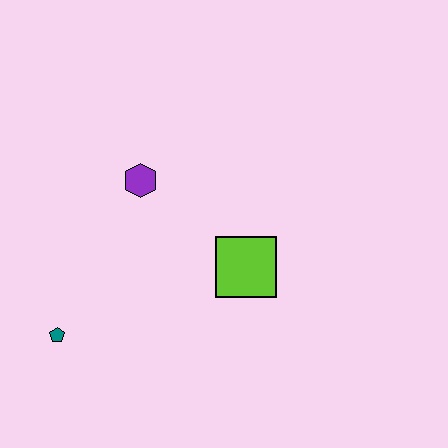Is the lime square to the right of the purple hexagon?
Yes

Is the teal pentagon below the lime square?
Yes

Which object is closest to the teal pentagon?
The purple hexagon is closest to the teal pentagon.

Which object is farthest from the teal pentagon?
The lime square is farthest from the teal pentagon.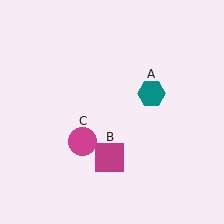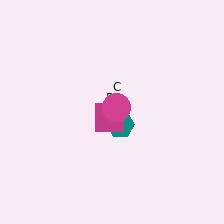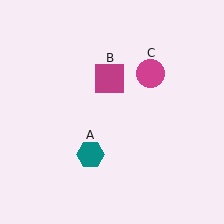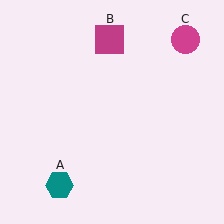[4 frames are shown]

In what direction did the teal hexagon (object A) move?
The teal hexagon (object A) moved down and to the left.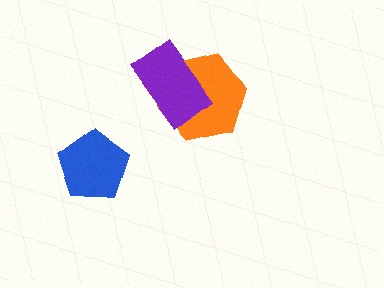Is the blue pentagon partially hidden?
No, no other shape covers it.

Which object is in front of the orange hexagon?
The purple rectangle is in front of the orange hexagon.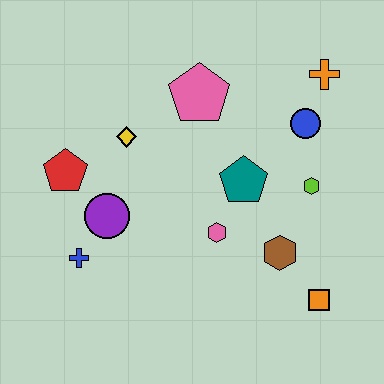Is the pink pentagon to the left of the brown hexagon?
Yes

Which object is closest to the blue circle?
The orange cross is closest to the blue circle.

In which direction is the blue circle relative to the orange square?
The blue circle is above the orange square.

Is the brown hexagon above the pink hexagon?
No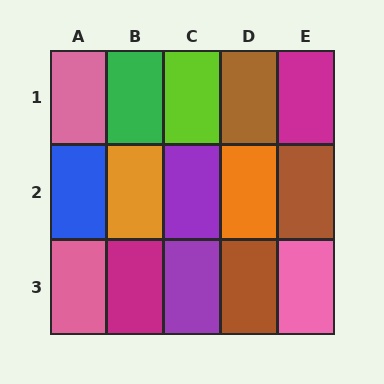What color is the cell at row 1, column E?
Magenta.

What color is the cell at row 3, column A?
Pink.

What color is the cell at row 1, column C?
Lime.